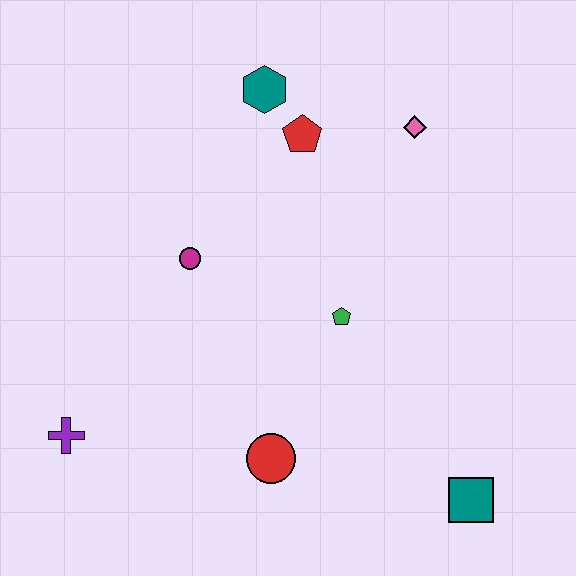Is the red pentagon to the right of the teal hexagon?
Yes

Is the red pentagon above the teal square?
Yes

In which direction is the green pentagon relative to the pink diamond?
The green pentagon is below the pink diamond.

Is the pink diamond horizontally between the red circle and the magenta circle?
No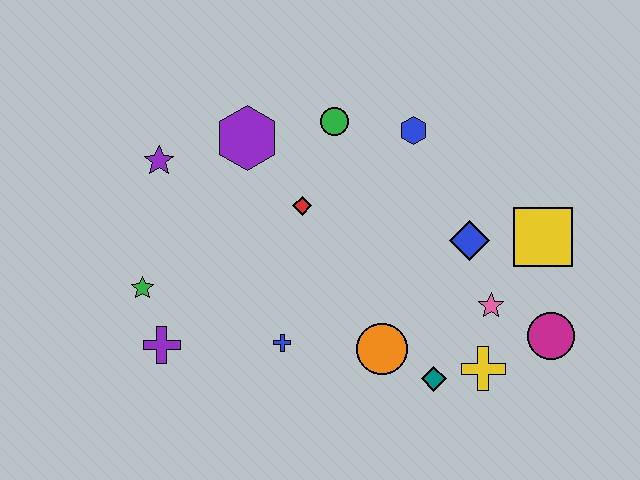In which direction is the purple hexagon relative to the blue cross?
The purple hexagon is above the blue cross.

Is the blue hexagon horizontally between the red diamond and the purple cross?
No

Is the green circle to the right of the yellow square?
No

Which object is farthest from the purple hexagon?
The magenta circle is farthest from the purple hexagon.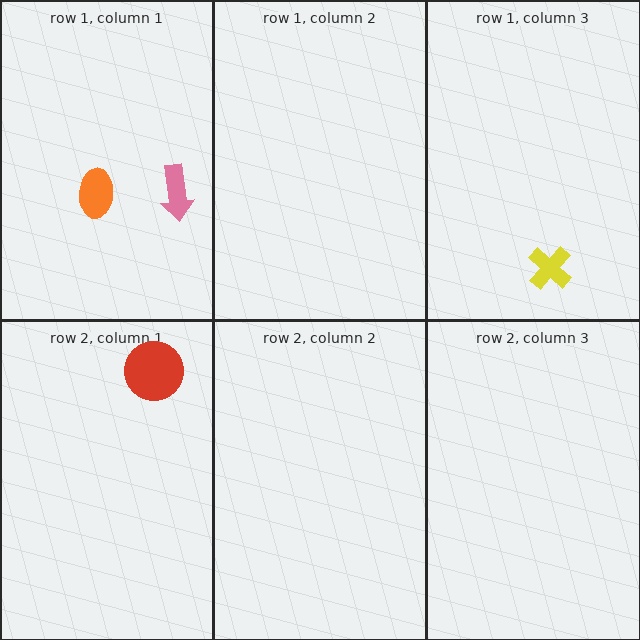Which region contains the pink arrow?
The row 1, column 1 region.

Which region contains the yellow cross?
The row 1, column 3 region.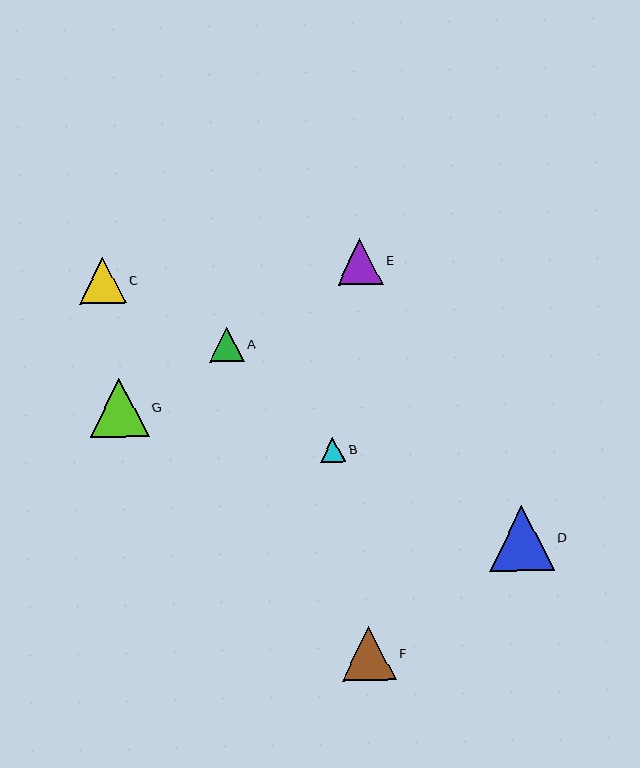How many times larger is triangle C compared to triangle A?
Triangle C is approximately 1.3 times the size of triangle A.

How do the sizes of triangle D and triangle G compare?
Triangle D and triangle G are approximately the same size.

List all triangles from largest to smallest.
From largest to smallest: D, G, F, C, E, A, B.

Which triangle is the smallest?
Triangle B is the smallest with a size of approximately 25 pixels.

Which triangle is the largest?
Triangle D is the largest with a size of approximately 65 pixels.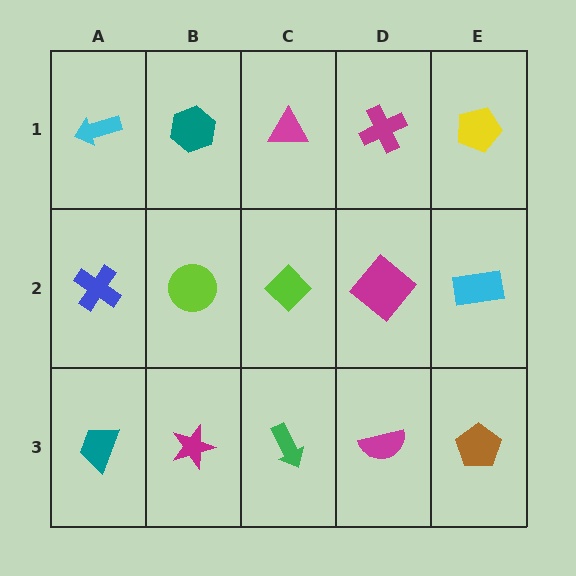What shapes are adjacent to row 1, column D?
A magenta diamond (row 2, column D), a magenta triangle (row 1, column C), a yellow pentagon (row 1, column E).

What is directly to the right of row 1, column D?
A yellow pentagon.